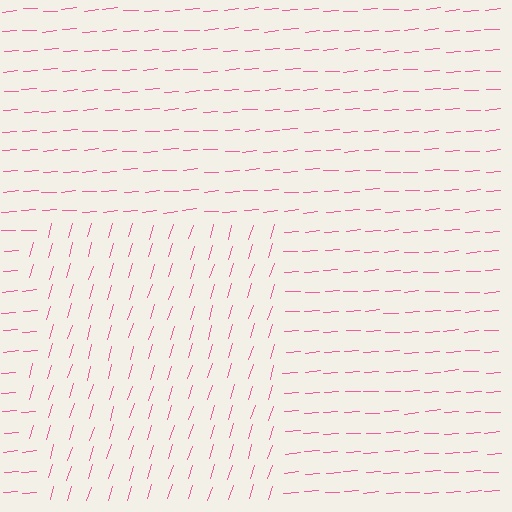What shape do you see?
I see a rectangle.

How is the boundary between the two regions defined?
The boundary is defined purely by a change in line orientation (approximately 69 degrees difference). All lines are the same color and thickness.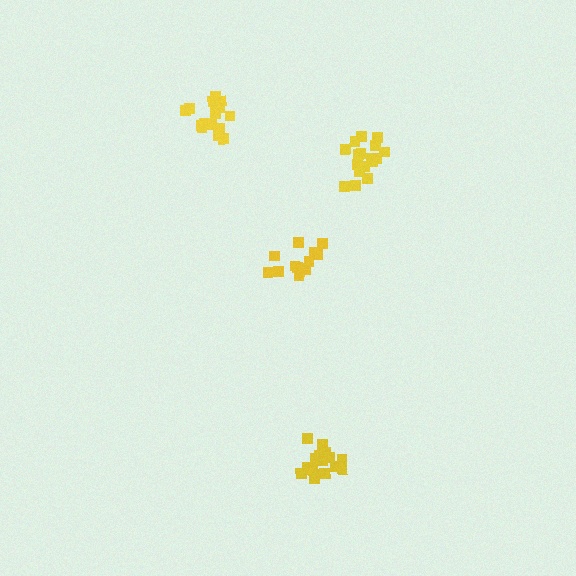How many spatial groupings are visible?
There are 4 spatial groupings.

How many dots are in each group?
Group 1: 14 dots, Group 2: 17 dots, Group 3: 17 dots, Group 4: 17 dots (65 total).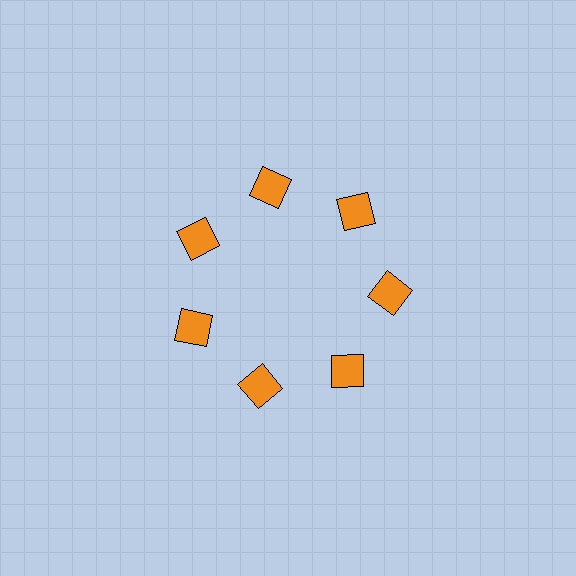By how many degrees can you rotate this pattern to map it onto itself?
The pattern maps onto itself every 51 degrees of rotation.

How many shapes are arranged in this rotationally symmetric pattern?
There are 7 shapes, arranged in 7 groups of 1.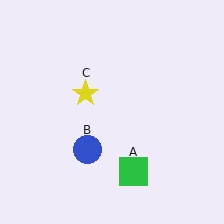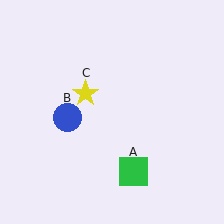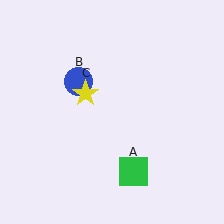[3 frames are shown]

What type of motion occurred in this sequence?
The blue circle (object B) rotated clockwise around the center of the scene.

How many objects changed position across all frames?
1 object changed position: blue circle (object B).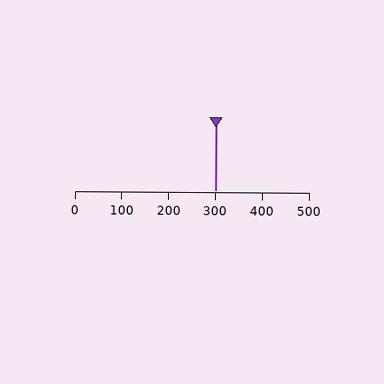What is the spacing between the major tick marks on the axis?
The major ticks are spaced 100 apart.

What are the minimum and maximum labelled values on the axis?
The axis runs from 0 to 500.